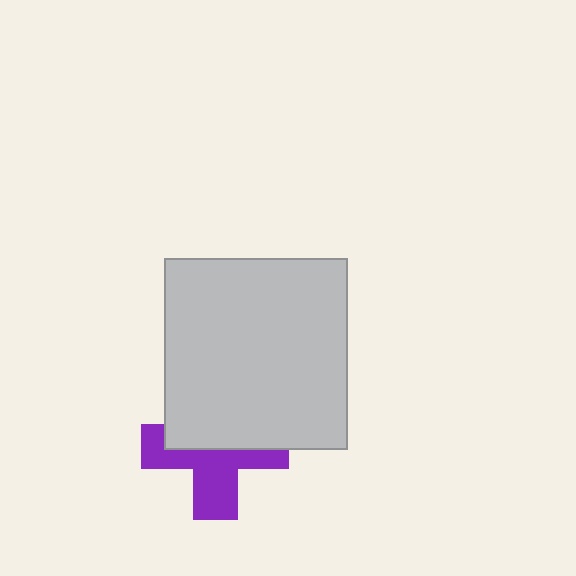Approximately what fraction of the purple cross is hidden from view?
Roughly 49% of the purple cross is hidden behind the light gray rectangle.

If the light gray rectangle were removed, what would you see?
You would see the complete purple cross.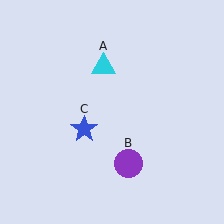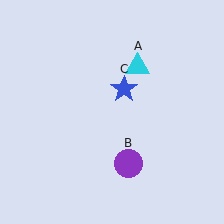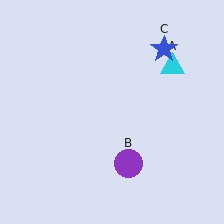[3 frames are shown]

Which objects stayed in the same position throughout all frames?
Purple circle (object B) remained stationary.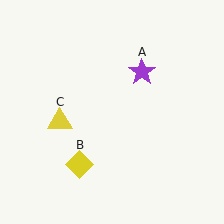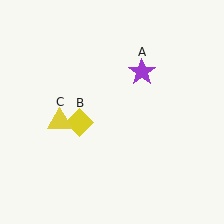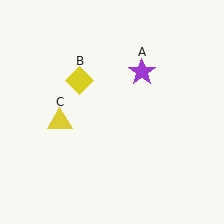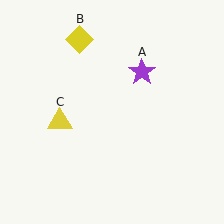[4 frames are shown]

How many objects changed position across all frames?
1 object changed position: yellow diamond (object B).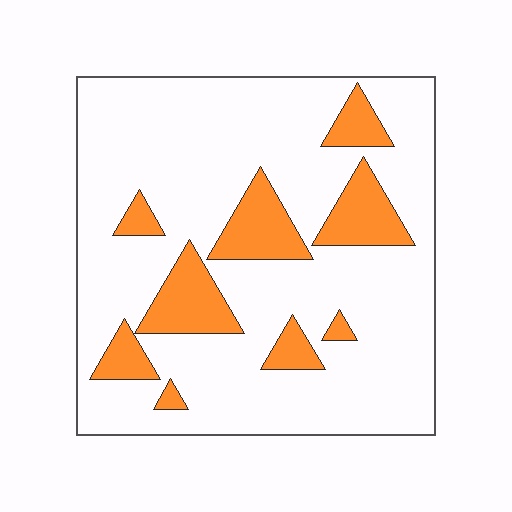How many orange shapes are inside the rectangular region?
9.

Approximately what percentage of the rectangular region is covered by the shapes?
Approximately 20%.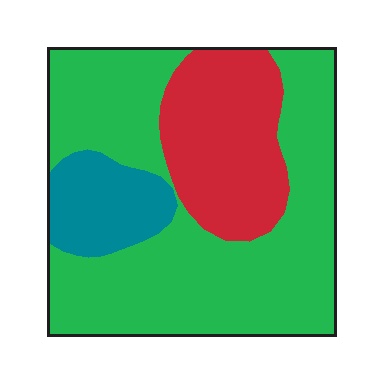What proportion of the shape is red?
Red takes up about one quarter (1/4) of the shape.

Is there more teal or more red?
Red.